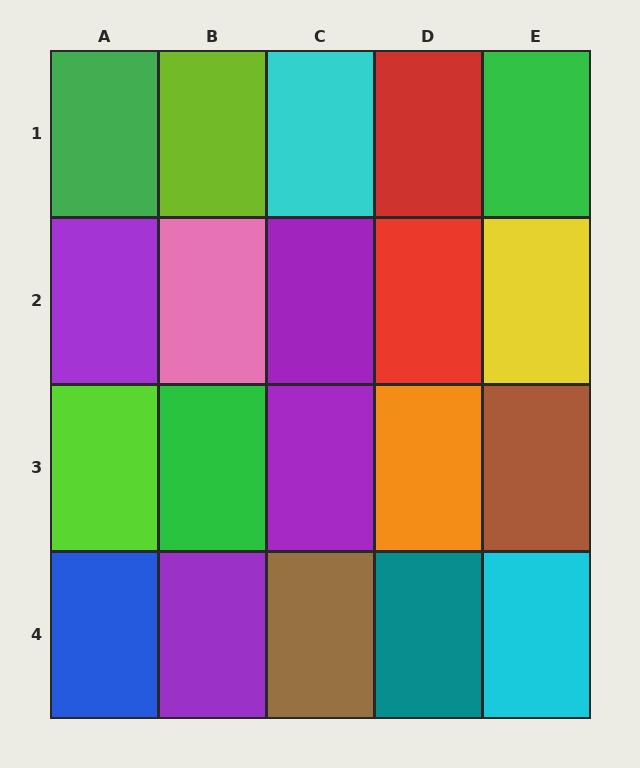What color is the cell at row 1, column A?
Green.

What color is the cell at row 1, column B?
Lime.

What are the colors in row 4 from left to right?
Blue, purple, brown, teal, cyan.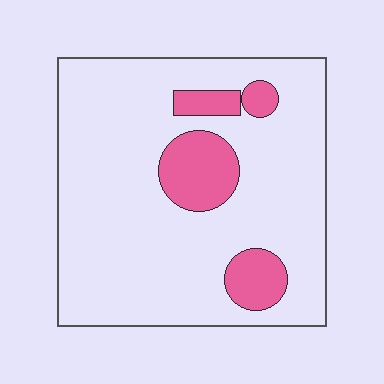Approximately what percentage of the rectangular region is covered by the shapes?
Approximately 15%.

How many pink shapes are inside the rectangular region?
4.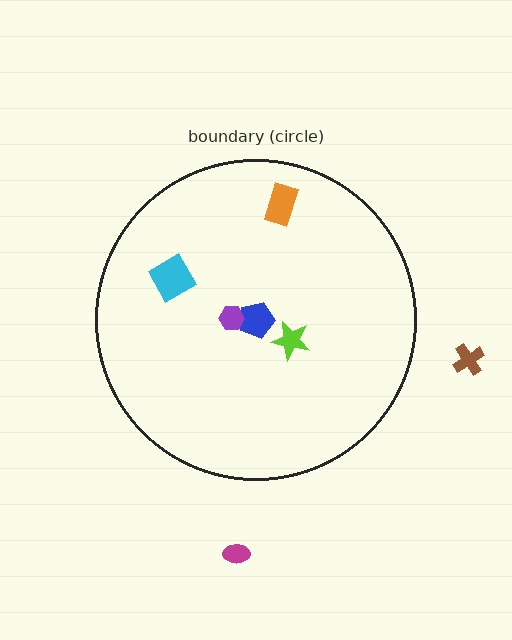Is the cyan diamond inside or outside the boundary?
Inside.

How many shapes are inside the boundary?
5 inside, 2 outside.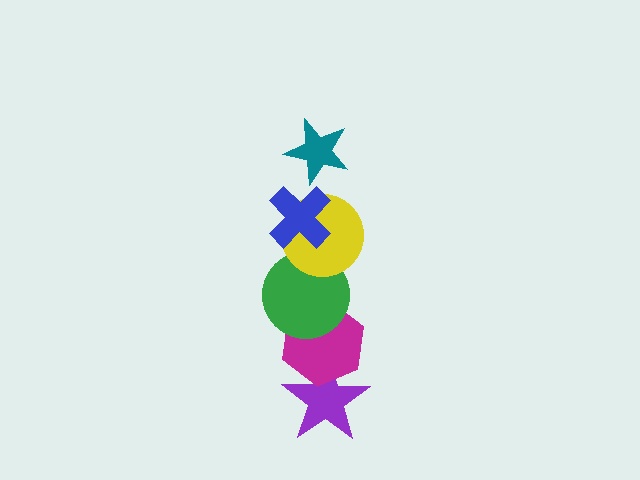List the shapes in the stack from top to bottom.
From top to bottom: the teal star, the blue cross, the yellow circle, the green circle, the magenta hexagon, the purple star.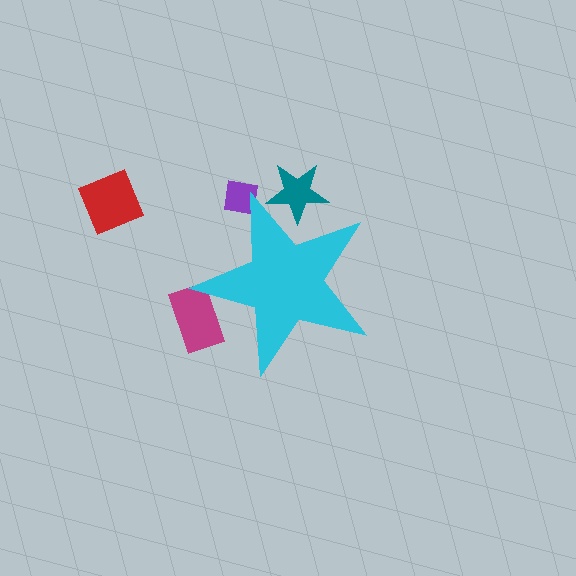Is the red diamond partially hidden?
No, the red diamond is fully visible.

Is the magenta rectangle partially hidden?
Yes, the magenta rectangle is partially hidden behind the cyan star.